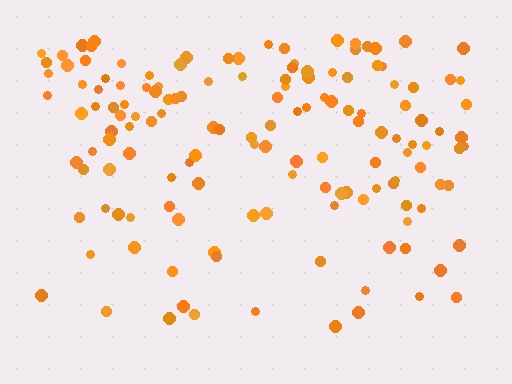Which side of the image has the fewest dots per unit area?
The bottom.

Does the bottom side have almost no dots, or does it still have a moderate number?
Still a moderate number, just noticeably fewer than the top.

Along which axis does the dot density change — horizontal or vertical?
Vertical.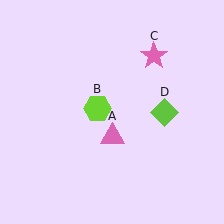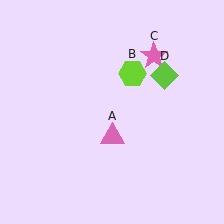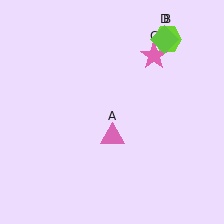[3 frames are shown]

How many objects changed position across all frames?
2 objects changed position: lime hexagon (object B), lime diamond (object D).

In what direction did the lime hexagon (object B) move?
The lime hexagon (object B) moved up and to the right.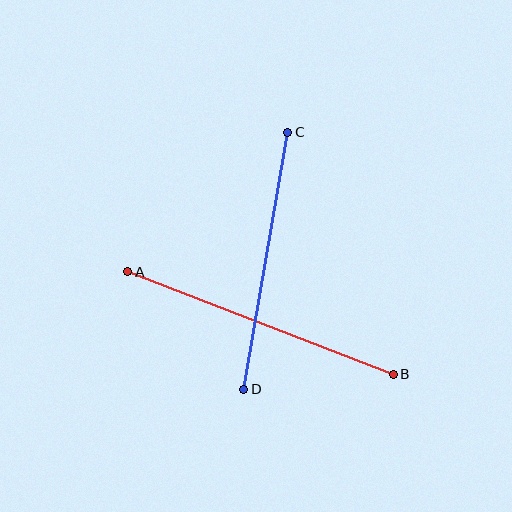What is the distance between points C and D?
The distance is approximately 261 pixels.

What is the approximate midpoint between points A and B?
The midpoint is at approximately (260, 323) pixels.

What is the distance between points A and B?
The distance is approximately 285 pixels.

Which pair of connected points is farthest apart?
Points A and B are farthest apart.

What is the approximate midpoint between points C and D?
The midpoint is at approximately (266, 261) pixels.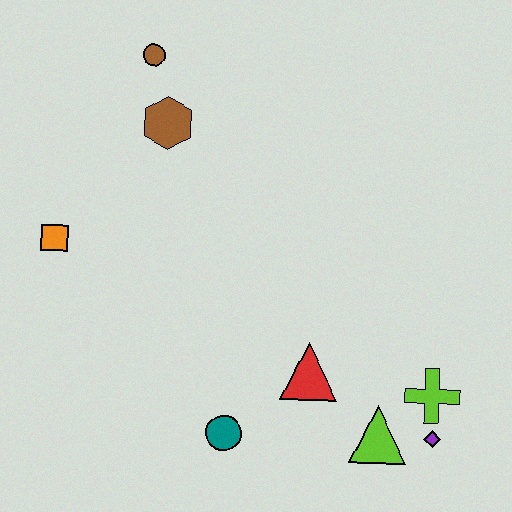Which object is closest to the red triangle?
The lime triangle is closest to the red triangle.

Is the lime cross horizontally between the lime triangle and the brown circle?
No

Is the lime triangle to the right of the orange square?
Yes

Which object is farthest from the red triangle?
The brown circle is farthest from the red triangle.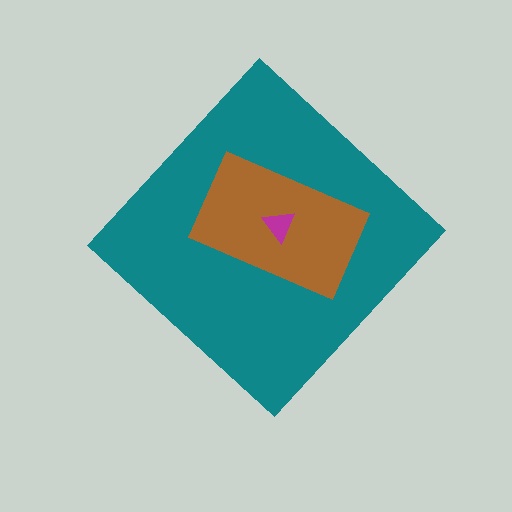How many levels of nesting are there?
3.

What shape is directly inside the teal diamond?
The brown rectangle.